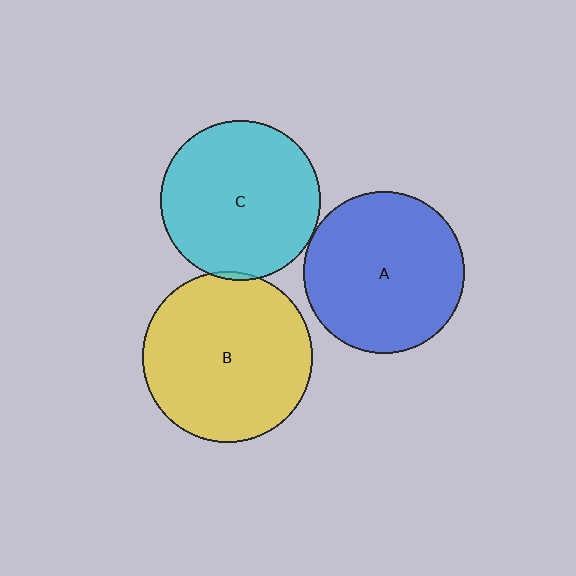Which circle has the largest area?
Circle B (yellow).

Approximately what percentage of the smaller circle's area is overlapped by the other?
Approximately 5%.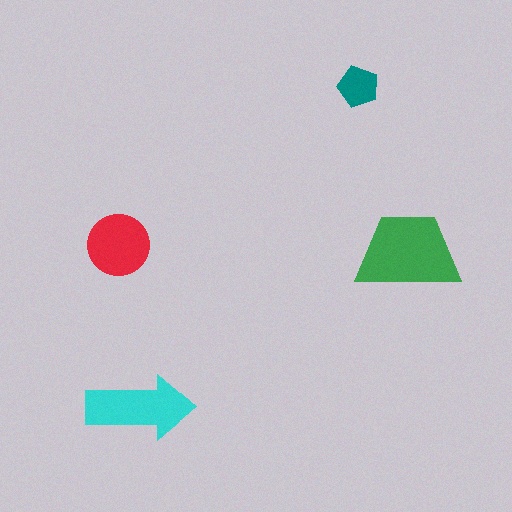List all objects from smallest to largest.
The teal pentagon, the red circle, the cyan arrow, the green trapezoid.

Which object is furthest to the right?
The green trapezoid is rightmost.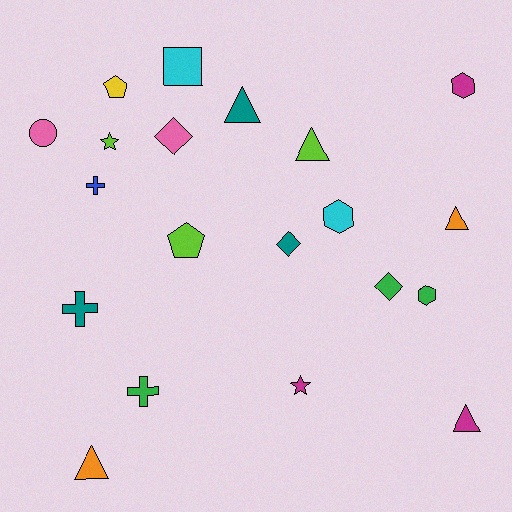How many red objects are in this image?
There are no red objects.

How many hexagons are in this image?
There are 3 hexagons.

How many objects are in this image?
There are 20 objects.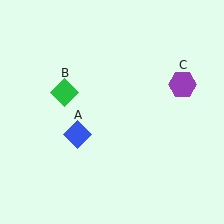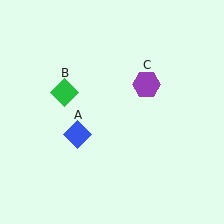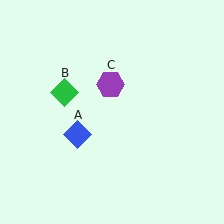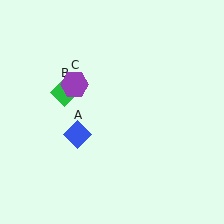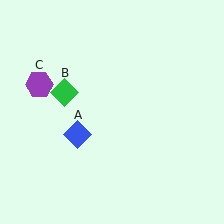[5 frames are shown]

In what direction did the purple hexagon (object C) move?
The purple hexagon (object C) moved left.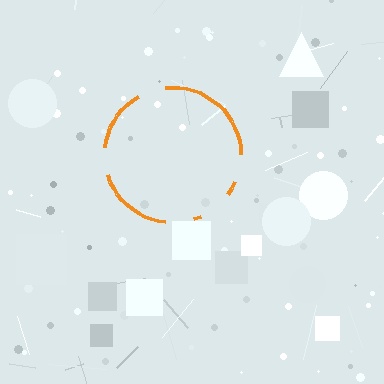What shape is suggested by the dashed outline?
The dashed outline suggests a circle.